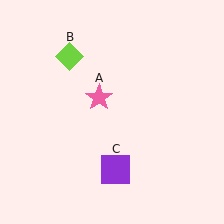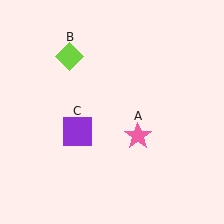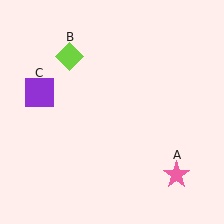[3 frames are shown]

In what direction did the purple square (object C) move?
The purple square (object C) moved up and to the left.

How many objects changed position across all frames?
2 objects changed position: pink star (object A), purple square (object C).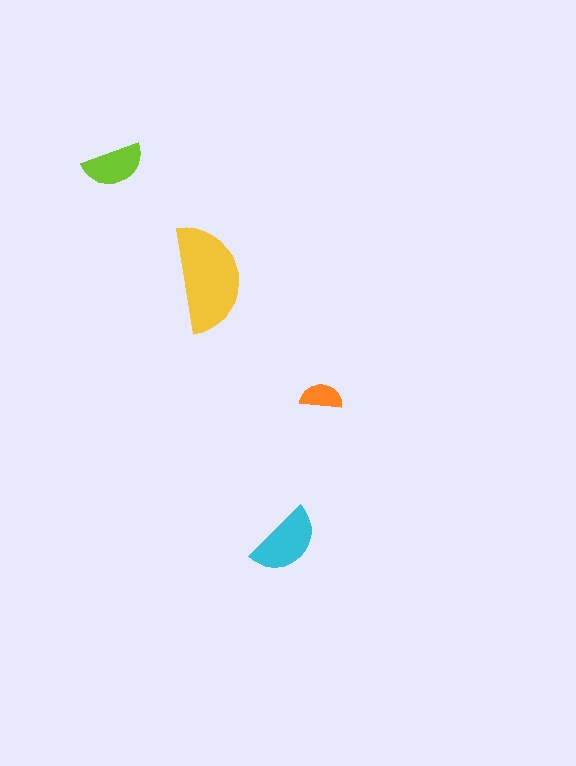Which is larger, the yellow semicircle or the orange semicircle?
The yellow one.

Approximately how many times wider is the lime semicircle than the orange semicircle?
About 1.5 times wider.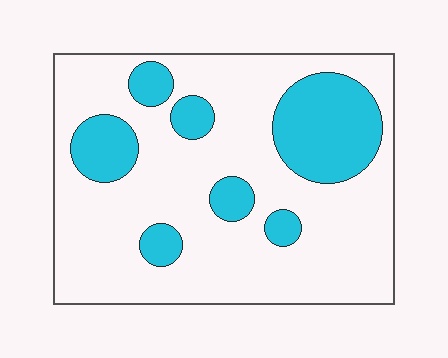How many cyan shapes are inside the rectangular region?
7.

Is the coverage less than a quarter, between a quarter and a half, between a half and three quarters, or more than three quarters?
Less than a quarter.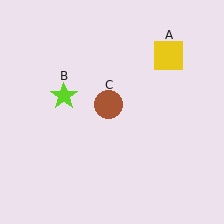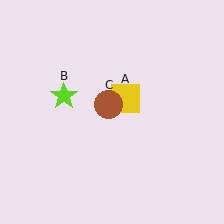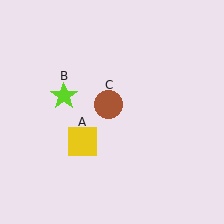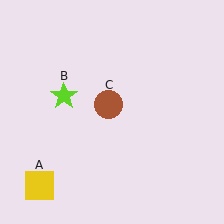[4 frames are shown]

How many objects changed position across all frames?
1 object changed position: yellow square (object A).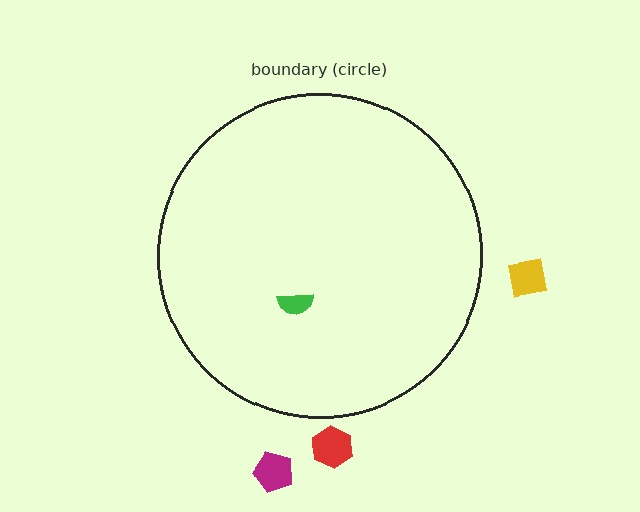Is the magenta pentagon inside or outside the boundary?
Outside.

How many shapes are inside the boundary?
1 inside, 3 outside.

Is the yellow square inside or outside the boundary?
Outside.